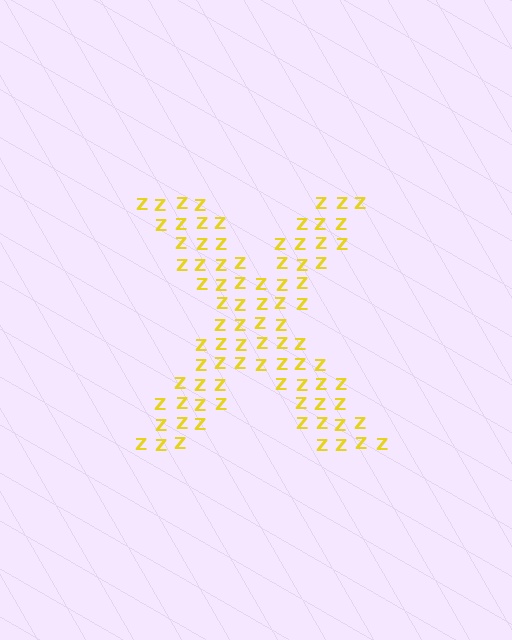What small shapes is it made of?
It is made of small letter Z's.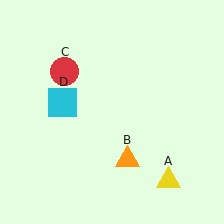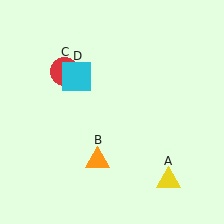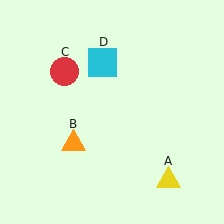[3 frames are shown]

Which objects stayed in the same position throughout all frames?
Yellow triangle (object A) and red circle (object C) remained stationary.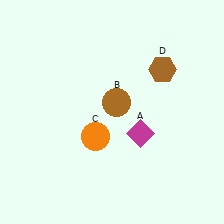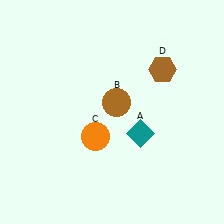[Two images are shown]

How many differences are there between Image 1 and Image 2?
There is 1 difference between the two images.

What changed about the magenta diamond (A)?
In Image 1, A is magenta. In Image 2, it changed to teal.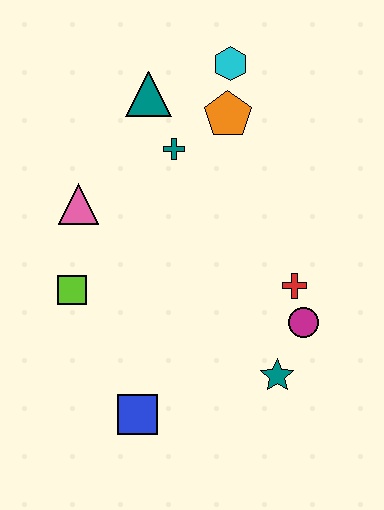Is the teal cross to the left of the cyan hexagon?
Yes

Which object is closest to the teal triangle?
The teal cross is closest to the teal triangle.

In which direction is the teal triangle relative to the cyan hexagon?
The teal triangle is to the left of the cyan hexagon.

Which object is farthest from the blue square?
The cyan hexagon is farthest from the blue square.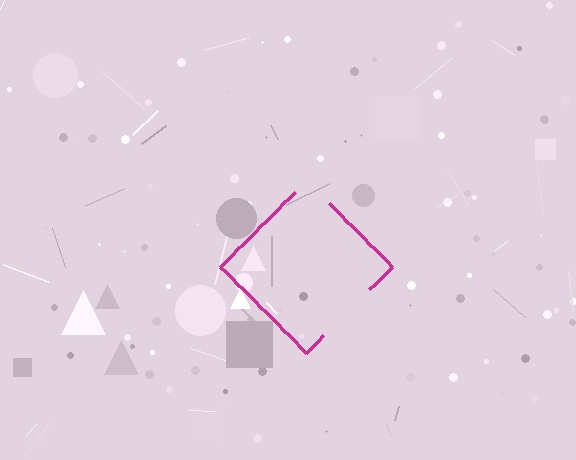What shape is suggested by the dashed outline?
The dashed outline suggests a diamond.